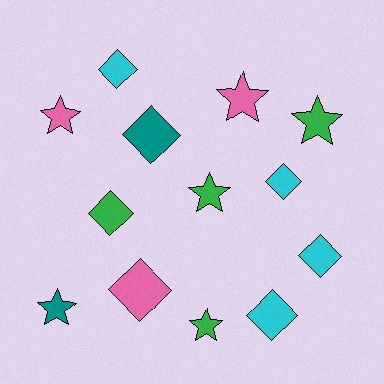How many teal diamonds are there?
There is 1 teal diamond.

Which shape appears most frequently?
Diamond, with 7 objects.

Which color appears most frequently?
Cyan, with 4 objects.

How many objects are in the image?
There are 13 objects.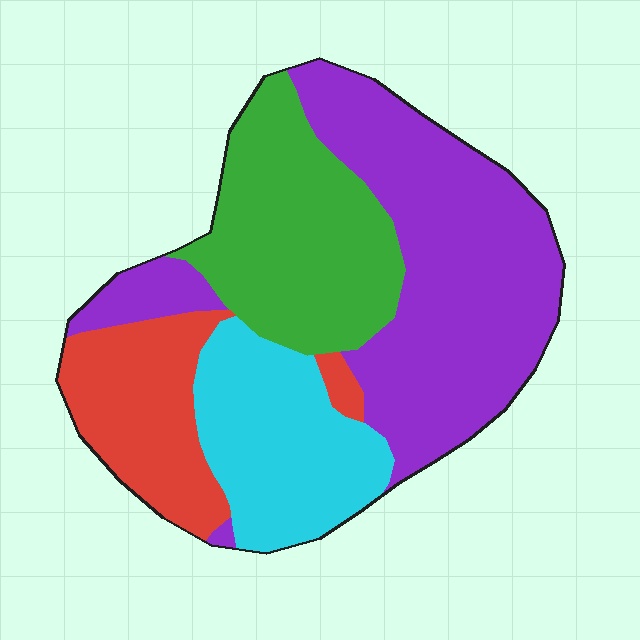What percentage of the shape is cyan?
Cyan covers roughly 20% of the shape.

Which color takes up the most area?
Purple, at roughly 40%.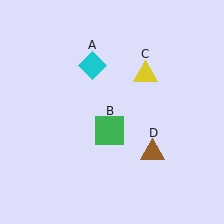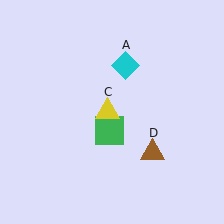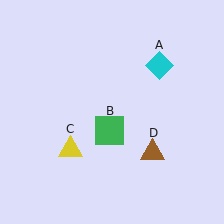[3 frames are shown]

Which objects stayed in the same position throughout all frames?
Green square (object B) and brown triangle (object D) remained stationary.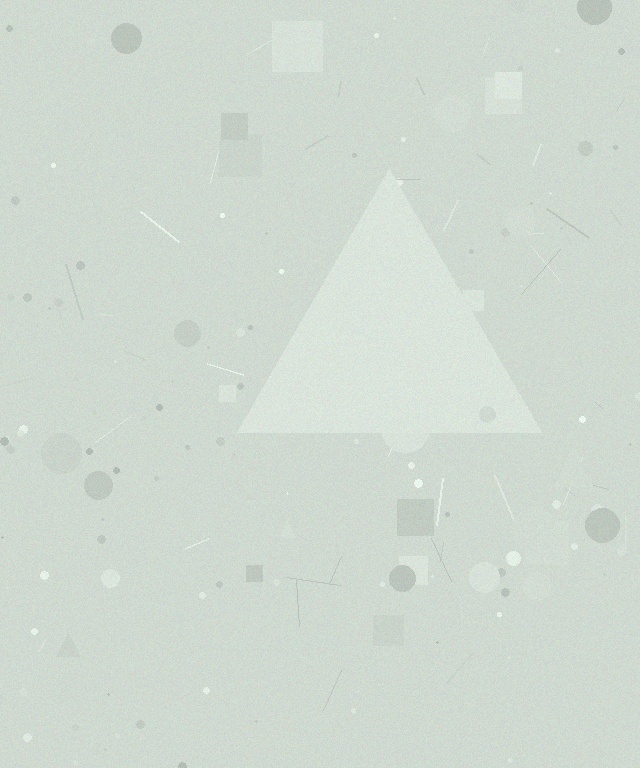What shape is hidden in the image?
A triangle is hidden in the image.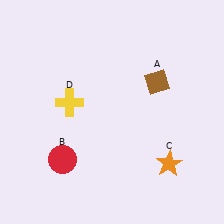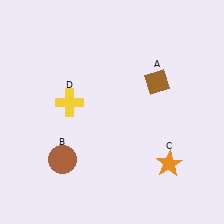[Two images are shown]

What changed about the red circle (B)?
In Image 1, B is red. In Image 2, it changed to brown.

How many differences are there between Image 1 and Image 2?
There is 1 difference between the two images.